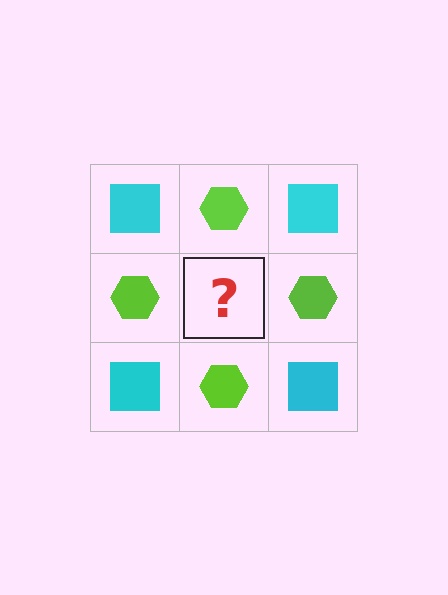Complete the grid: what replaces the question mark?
The question mark should be replaced with a cyan square.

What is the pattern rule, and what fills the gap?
The rule is that it alternates cyan square and lime hexagon in a checkerboard pattern. The gap should be filled with a cyan square.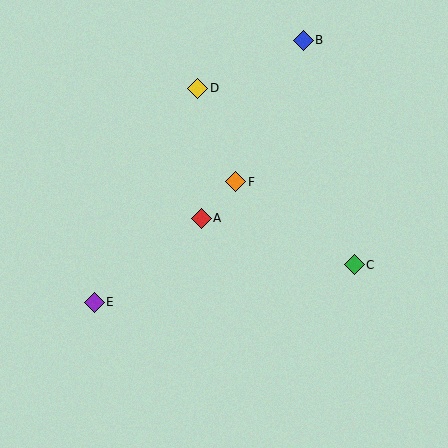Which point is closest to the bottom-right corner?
Point C is closest to the bottom-right corner.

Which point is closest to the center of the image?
Point A at (201, 218) is closest to the center.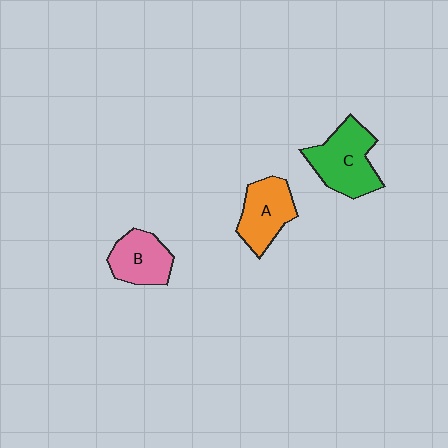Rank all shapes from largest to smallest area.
From largest to smallest: C (green), A (orange), B (pink).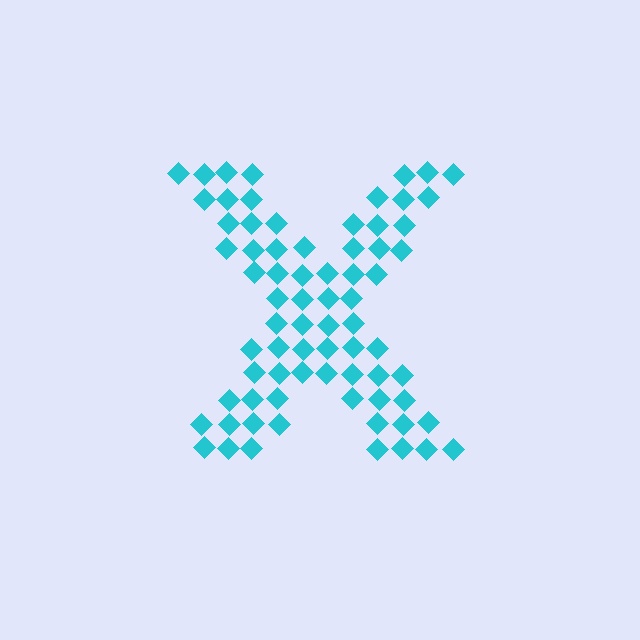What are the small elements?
The small elements are diamonds.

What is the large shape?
The large shape is the letter X.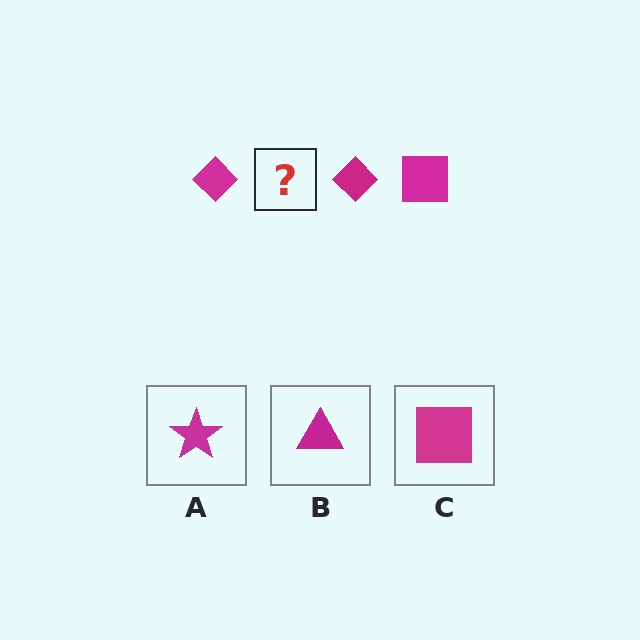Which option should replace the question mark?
Option C.